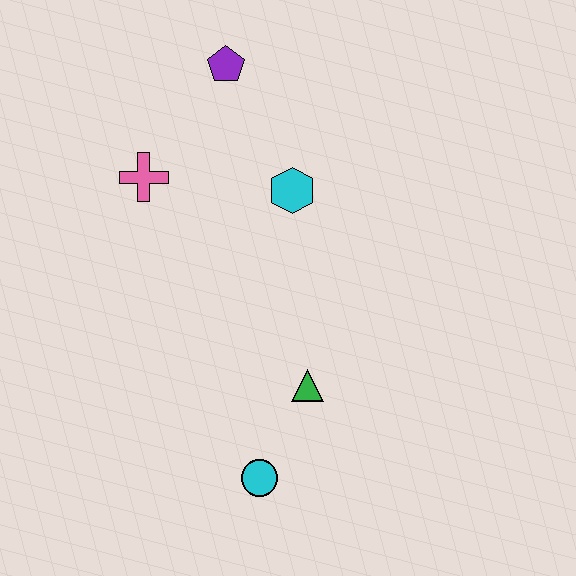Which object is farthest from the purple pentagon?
The cyan circle is farthest from the purple pentagon.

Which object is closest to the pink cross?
The purple pentagon is closest to the pink cross.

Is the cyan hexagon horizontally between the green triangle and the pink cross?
Yes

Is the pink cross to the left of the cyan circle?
Yes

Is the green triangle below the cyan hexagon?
Yes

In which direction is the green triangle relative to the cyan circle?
The green triangle is above the cyan circle.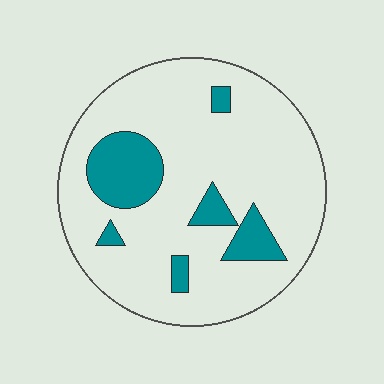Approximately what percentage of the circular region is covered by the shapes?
Approximately 15%.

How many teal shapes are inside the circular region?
6.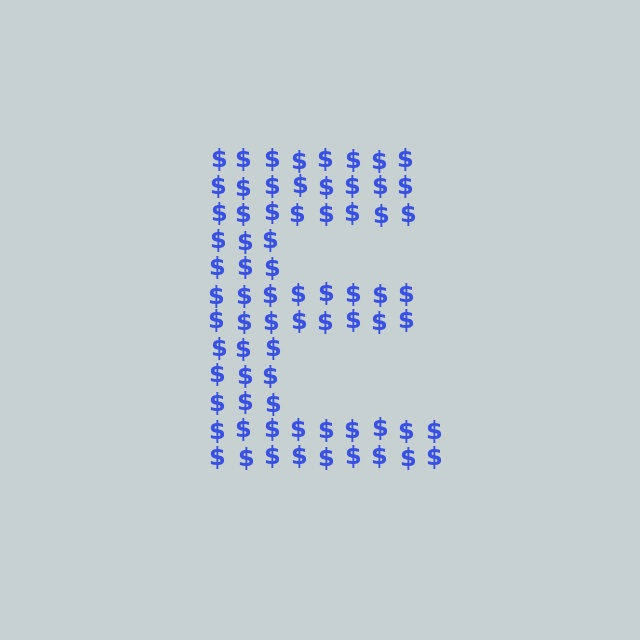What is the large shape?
The large shape is the letter E.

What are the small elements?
The small elements are dollar signs.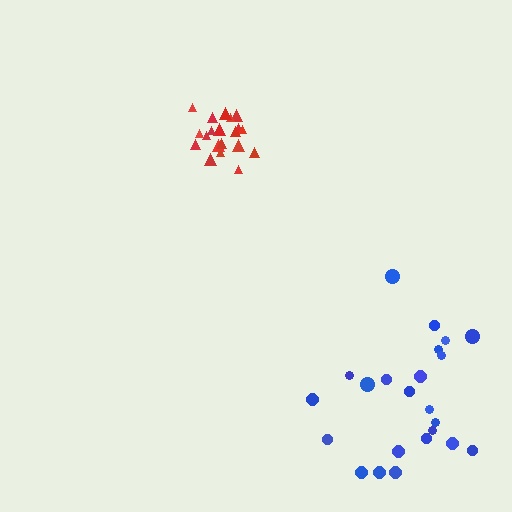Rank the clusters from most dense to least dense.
red, blue.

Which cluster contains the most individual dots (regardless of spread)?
Blue (23).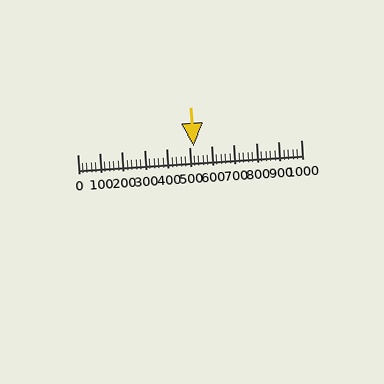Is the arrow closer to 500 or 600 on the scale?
The arrow is closer to 500.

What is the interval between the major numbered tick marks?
The major tick marks are spaced 100 units apart.